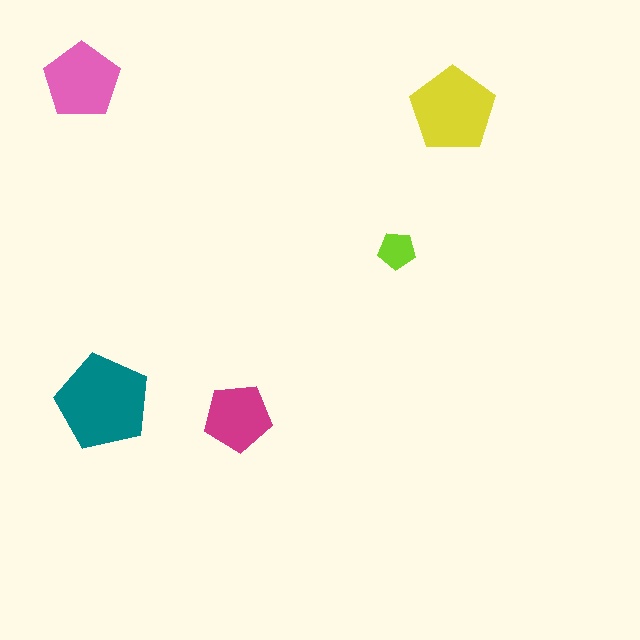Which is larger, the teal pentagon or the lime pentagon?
The teal one.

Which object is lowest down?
The magenta pentagon is bottommost.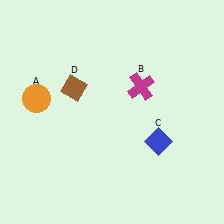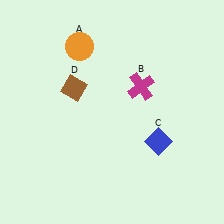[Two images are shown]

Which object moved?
The orange circle (A) moved up.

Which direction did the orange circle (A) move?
The orange circle (A) moved up.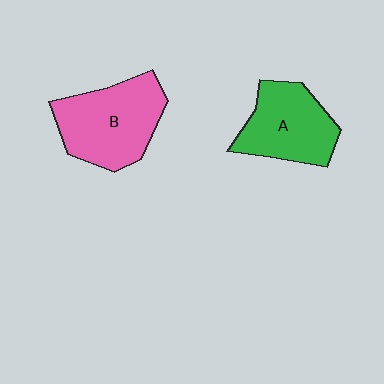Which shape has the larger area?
Shape B (pink).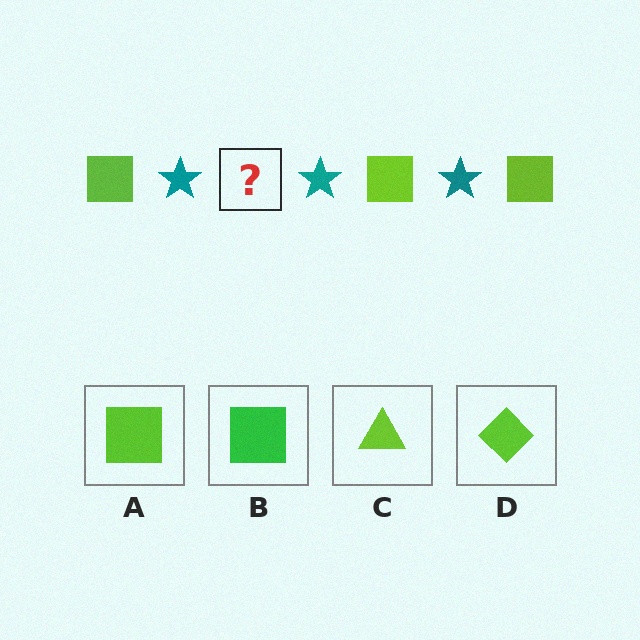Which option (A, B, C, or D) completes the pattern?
A.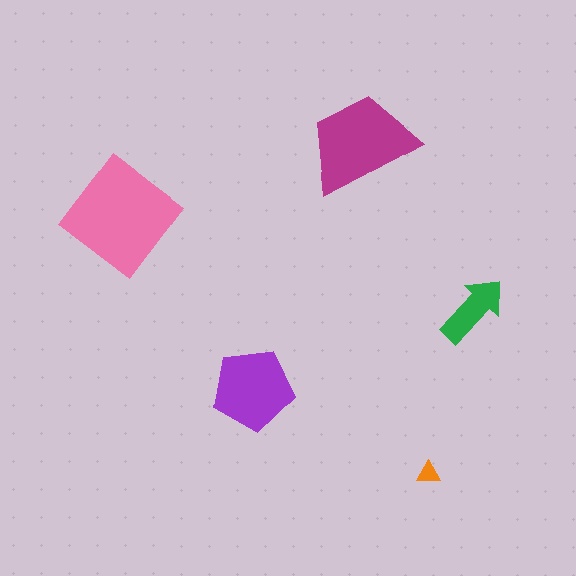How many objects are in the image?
There are 5 objects in the image.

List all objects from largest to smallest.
The pink diamond, the magenta trapezoid, the purple pentagon, the green arrow, the orange triangle.